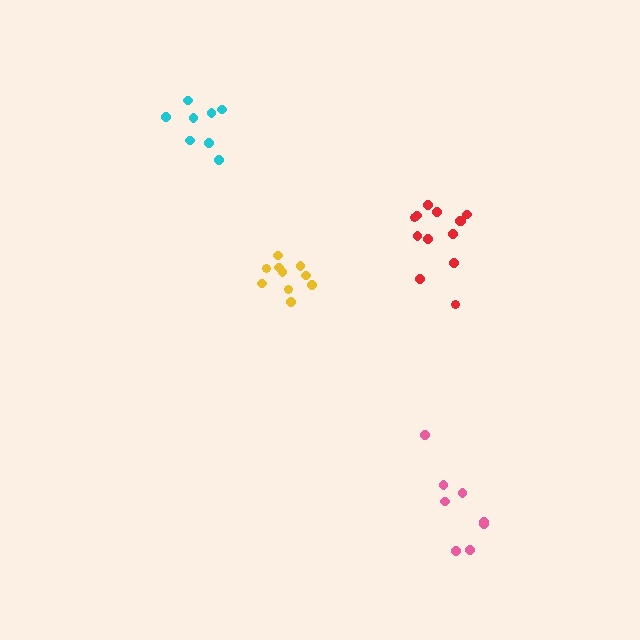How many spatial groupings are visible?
There are 4 spatial groupings.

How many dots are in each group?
Group 1: 8 dots, Group 2: 10 dots, Group 3: 13 dots, Group 4: 8 dots (39 total).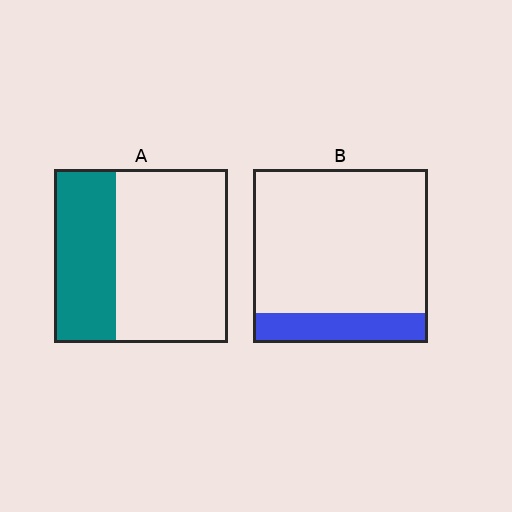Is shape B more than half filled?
No.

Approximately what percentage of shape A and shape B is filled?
A is approximately 35% and B is approximately 15%.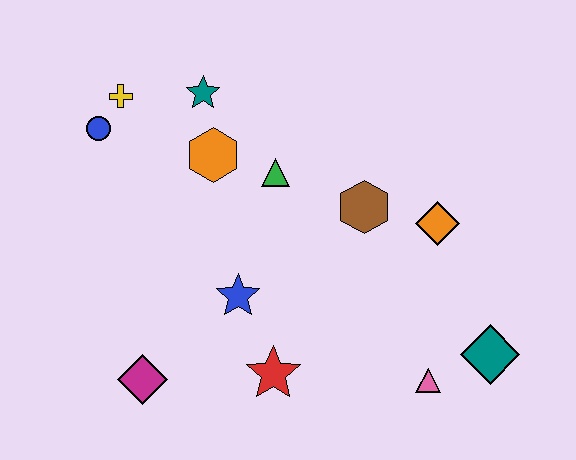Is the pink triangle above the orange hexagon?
No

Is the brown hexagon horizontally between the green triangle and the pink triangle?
Yes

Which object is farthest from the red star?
The yellow cross is farthest from the red star.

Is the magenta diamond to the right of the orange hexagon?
No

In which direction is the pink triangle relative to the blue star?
The pink triangle is to the right of the blue star.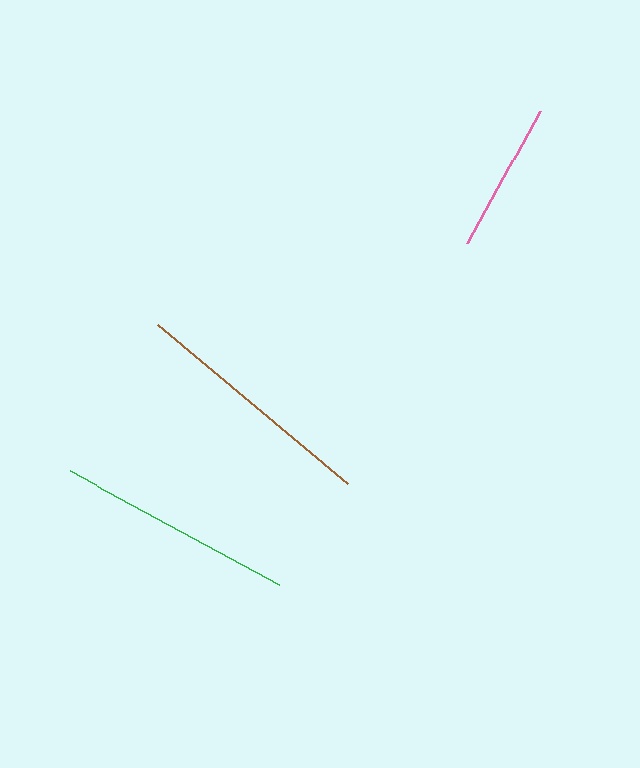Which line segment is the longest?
The brown line is the longest at approximately 247 pixels.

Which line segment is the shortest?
The pink line is the shortest at approximately 150 pixels.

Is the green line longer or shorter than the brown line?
The brown line is longer than the green line.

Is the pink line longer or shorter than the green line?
The green line is longer than the pink line.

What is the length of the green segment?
The green segment is approximately 238 pixels long.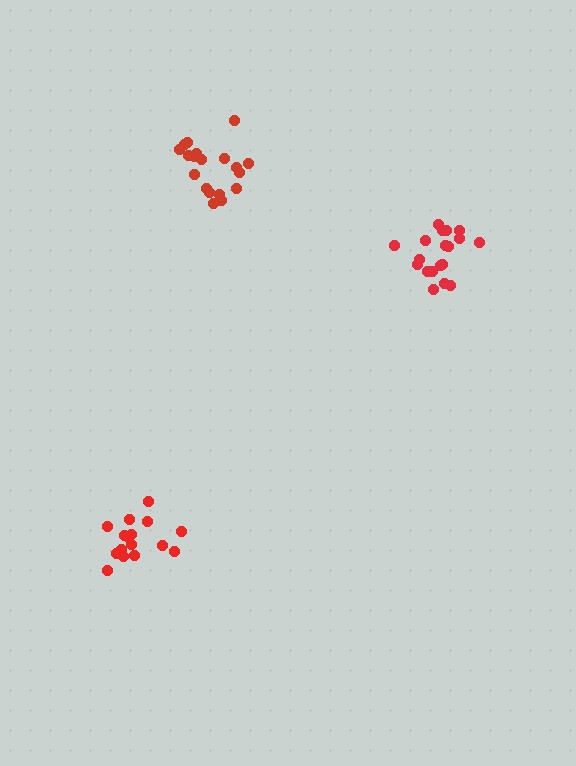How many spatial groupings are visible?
There are 3 spatial groupings.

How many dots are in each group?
Group 1: 16 dots, Group 2: 19 dots, Group 3: 19 dots (54 total).